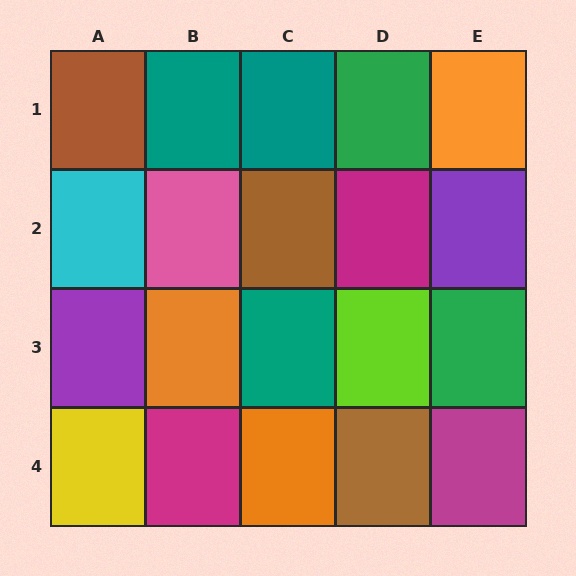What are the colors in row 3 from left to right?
Purple, orange, teal, lime, green.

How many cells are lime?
1 cell is lime.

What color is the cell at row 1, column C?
Teal.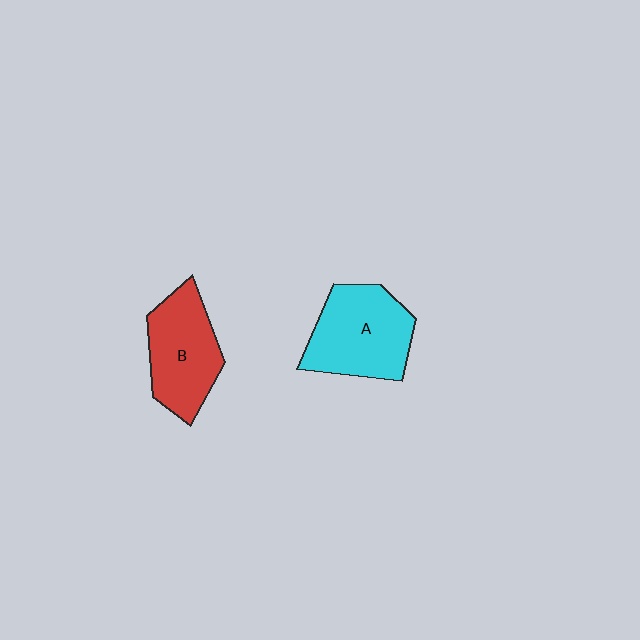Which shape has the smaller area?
Shape B (red).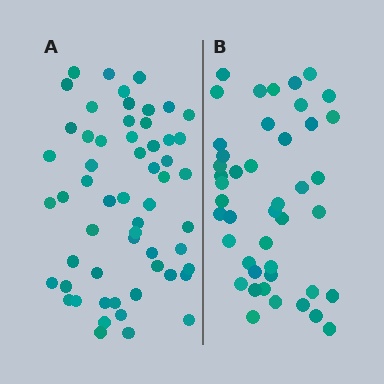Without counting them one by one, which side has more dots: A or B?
Region A (the left region) has more dots.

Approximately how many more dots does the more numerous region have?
Region A has approximately 15 more dots than region B.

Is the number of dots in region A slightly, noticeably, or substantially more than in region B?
Region A has noticeably more, but not dramatically so. The ratio is roughly 1.3 to 1.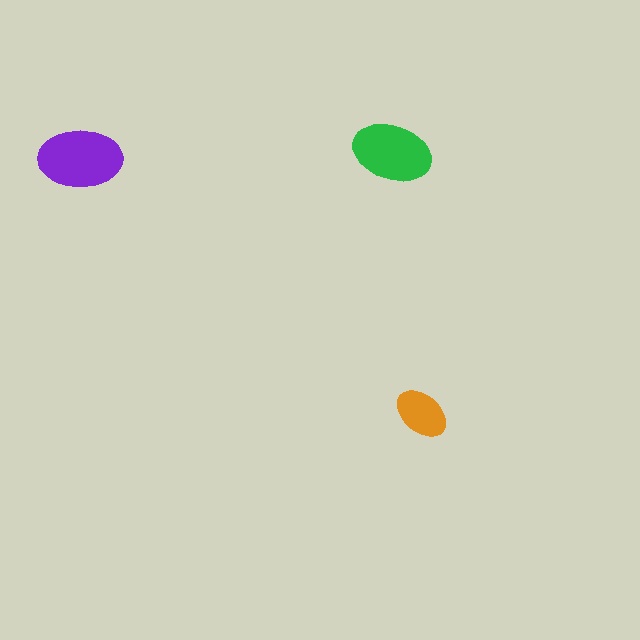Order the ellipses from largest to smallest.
the purple one, the green one, the orange one.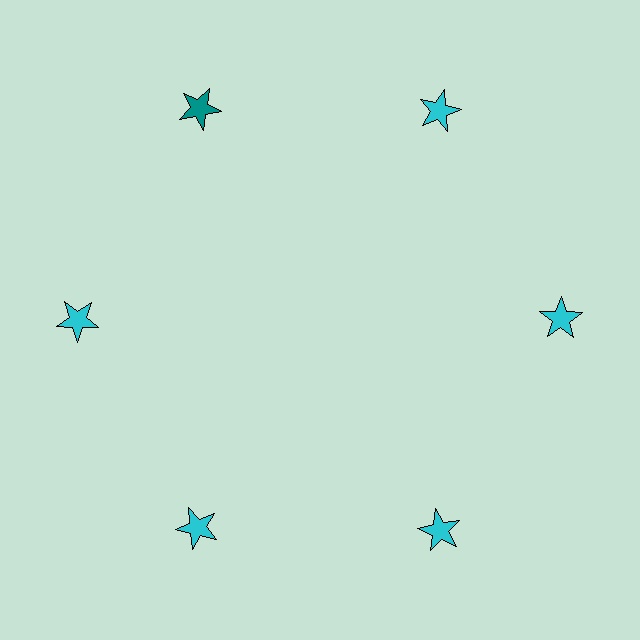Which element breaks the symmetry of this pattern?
The teal star at roughly the 11 o'clock position breaks the symmetry. All other shapes are cyan stars.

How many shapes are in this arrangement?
There are 6 shapes arranged in a ring pattern.